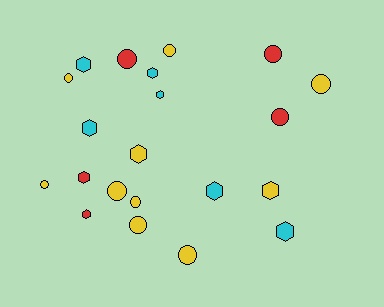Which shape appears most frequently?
Circle, with 11 objects.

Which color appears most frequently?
Yellow, with 10 objects.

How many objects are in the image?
There are 21 objects.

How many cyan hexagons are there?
There are 6 cyan hexagons.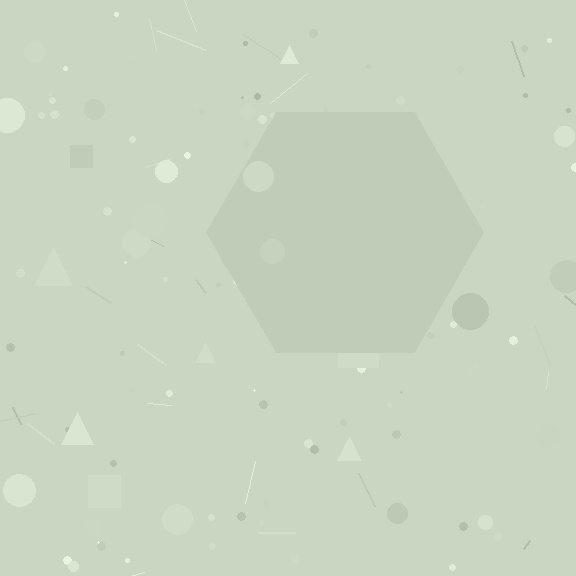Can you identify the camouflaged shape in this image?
The camouflaged shape is a hexagon.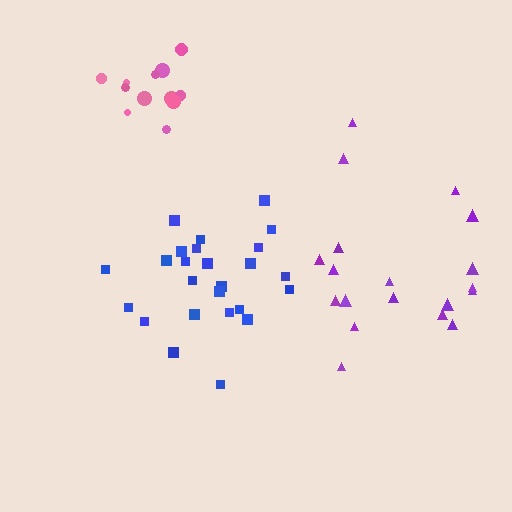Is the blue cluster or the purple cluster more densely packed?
Blue.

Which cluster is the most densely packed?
Pink.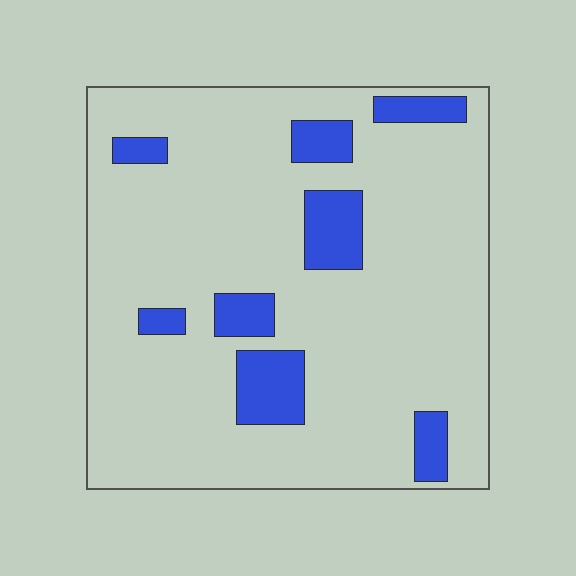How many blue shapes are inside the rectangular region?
8.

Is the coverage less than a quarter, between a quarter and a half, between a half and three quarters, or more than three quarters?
Less than a quarter.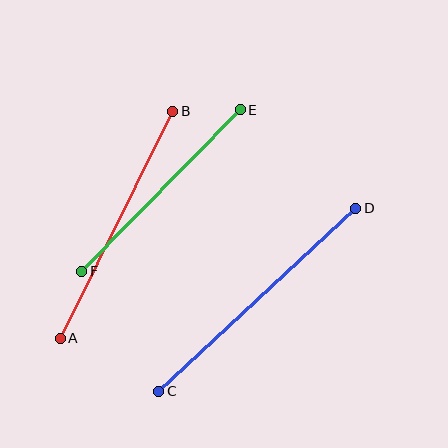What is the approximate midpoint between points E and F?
The midpoint is at approximately (161, 190) pixels.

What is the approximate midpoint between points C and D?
The midpoint is at approximately (257, 300) pixels.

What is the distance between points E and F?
The distance is approximately 226 pixels.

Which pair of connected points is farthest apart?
Points C and D are farthest apart.